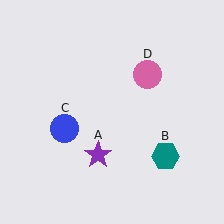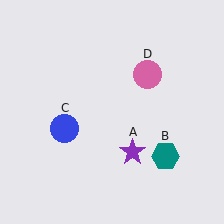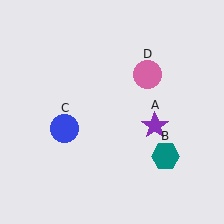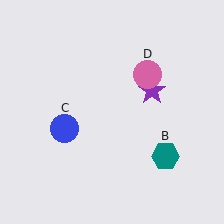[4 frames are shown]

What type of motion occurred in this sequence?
The purple star (object A) rotated counterclockwise around the center of the scene.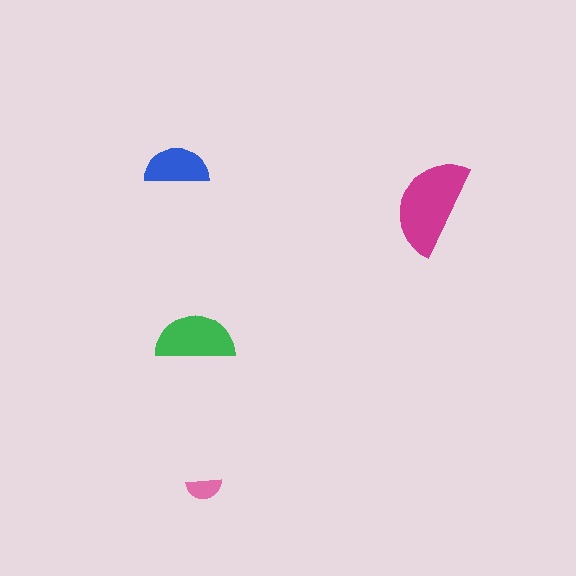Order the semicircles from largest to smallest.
the magenta one, the green one, the blue one, the pink one.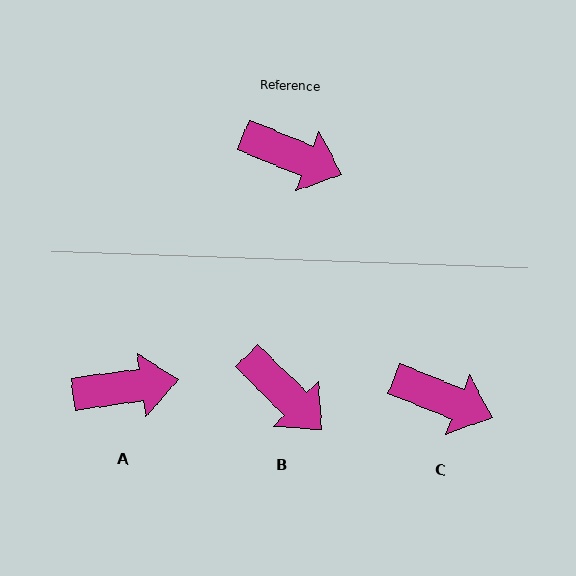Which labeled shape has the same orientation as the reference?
C.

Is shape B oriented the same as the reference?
No, it is off by about 23 degrees.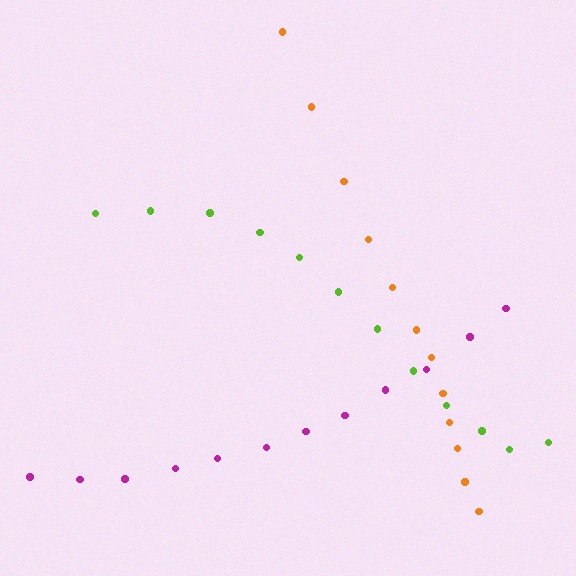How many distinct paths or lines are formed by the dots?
There are 3 distinct paths.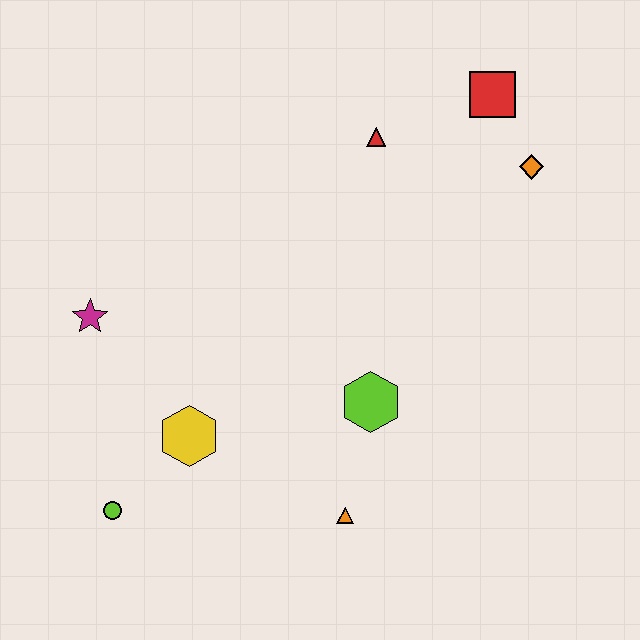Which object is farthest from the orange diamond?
The lime circle is farthest from the orange diamond.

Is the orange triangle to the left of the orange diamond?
Yes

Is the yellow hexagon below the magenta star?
Yes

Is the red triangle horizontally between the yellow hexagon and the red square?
Yes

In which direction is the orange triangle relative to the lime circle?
The orange triangle is to the right of the lime circle.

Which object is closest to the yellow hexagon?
The lime circle is closest to the yellow hexagon.